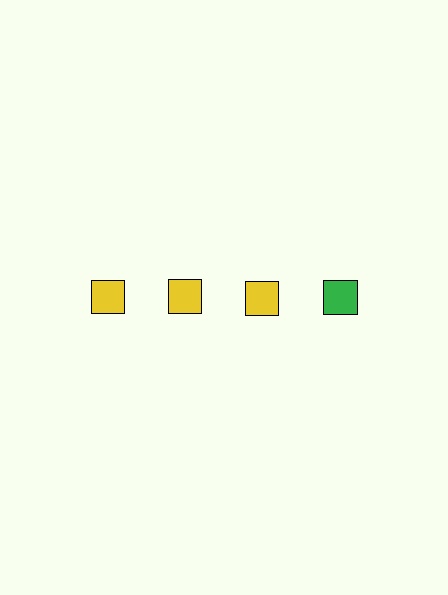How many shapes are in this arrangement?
There are 4 shapes arranged in a grid pattern.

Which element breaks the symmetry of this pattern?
The green square in the top row, second from right column breaks the symmetry. All other shapes are yellow squares.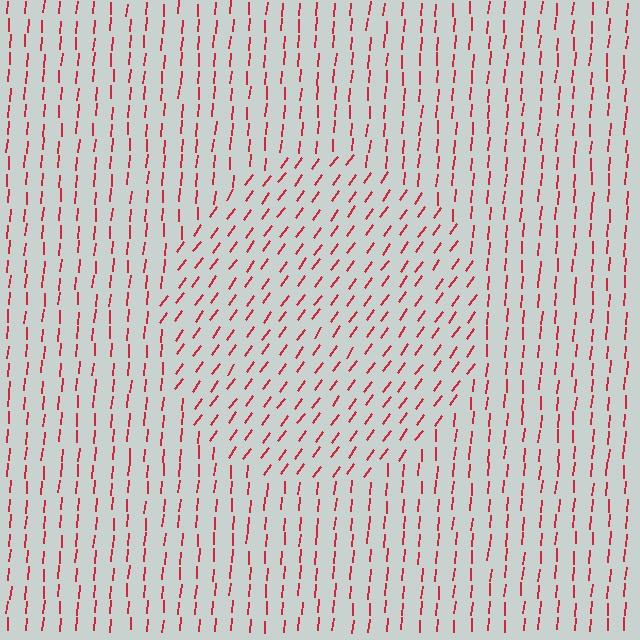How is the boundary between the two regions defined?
The boundary is defined purely by a change in line orientation (approximately 31 degrees difference). All lines are the same color and thickness.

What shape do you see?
I see a circle.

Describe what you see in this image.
The image is filled with small red line segments. A circle region in the image has lines oriented differently from the surrounding lines, creating a visible texture boundary.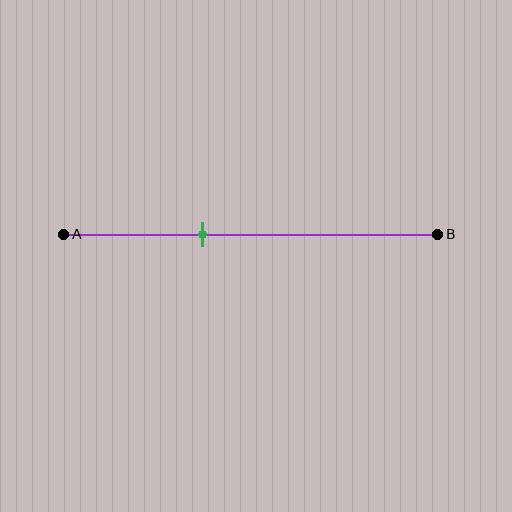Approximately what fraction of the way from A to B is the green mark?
The green mark is approximately 35% of the way from A to B.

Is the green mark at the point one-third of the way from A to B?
No, the mark is at about 35% from A, not at the 33% one-third point.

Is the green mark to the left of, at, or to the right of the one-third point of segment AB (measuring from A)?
The green mark is to the right of the one-third point of segment AB.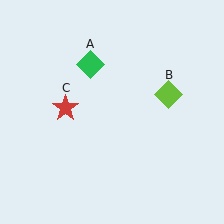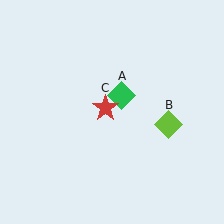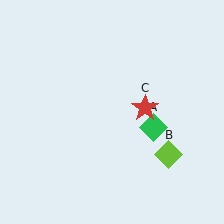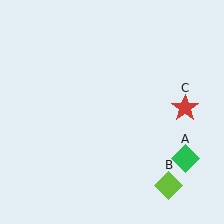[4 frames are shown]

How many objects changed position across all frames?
3 objects changed position: green diamond (object A), lime diamond (object B), red star (object C).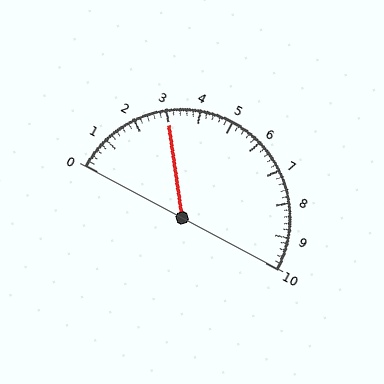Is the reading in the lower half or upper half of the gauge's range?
The reading is in the lower half of the range (0 to 10).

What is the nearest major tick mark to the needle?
The nearest major tick mark is 3.